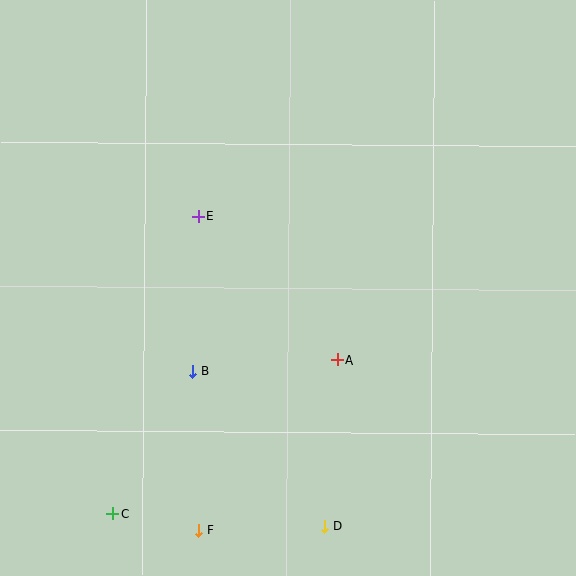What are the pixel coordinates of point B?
Point B is at (193, 372).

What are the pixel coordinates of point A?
Point A is at (338, 360).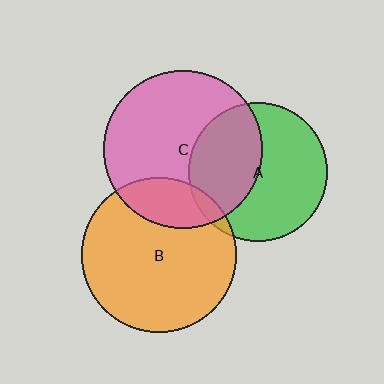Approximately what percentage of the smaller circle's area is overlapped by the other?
Approximately 40%.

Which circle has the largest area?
Circle C (pink).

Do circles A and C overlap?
Yes.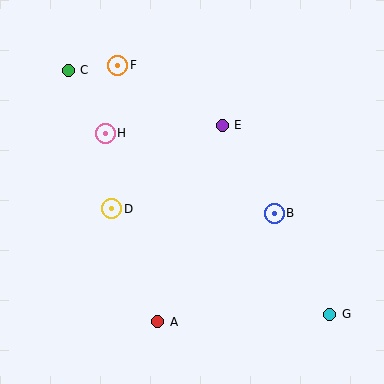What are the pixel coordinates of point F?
Point F is at (118, 65).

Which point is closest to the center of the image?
Point E at (222, 125) is closest to the center.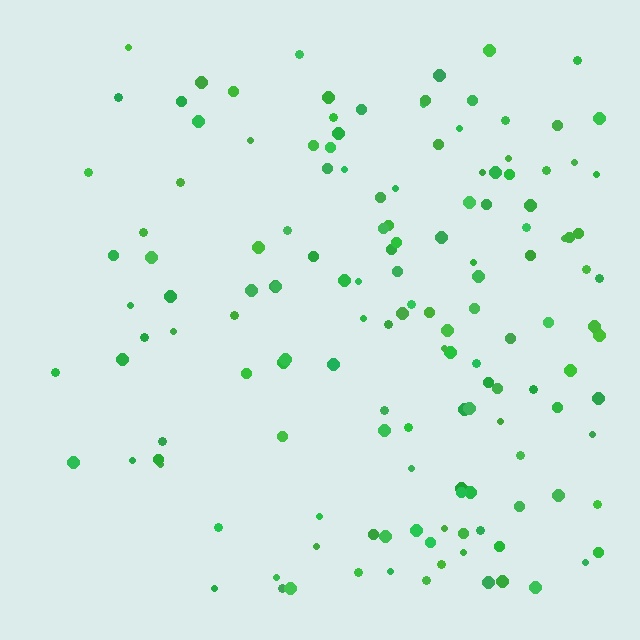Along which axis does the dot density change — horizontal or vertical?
Horizontal.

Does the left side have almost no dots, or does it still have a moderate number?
Still a moderate number, just noticeably fewer than the right.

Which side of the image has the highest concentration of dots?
The right.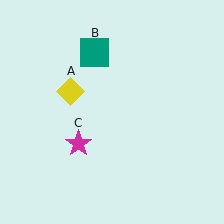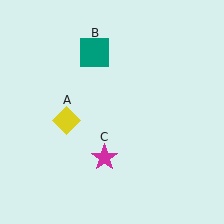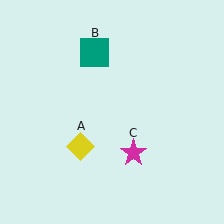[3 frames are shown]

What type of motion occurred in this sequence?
The yellow diamond (object A), magenta star (object C) rotated counterclockwise around the center of the scene.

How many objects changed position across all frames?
2 objects changed position: yellow diamond (object A), magenta star (object C).